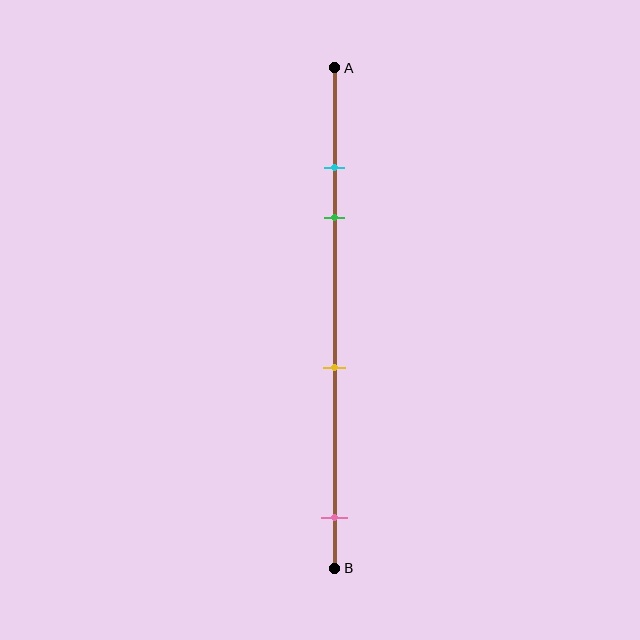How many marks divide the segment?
There are 4 marks dividing the segment.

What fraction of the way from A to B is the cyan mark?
The cyan mark is approximately 20% (0.2) of the way from A to B.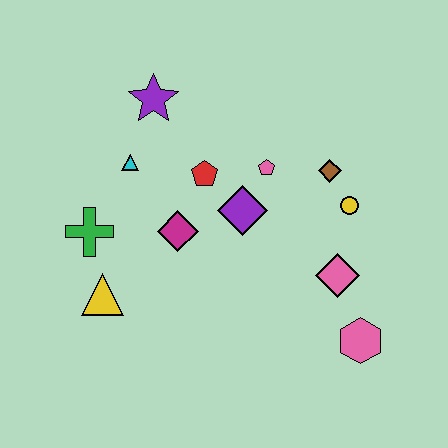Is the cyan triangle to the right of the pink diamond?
No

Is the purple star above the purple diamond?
Yes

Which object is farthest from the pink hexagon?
The purple star is farthest from the pink hexagon.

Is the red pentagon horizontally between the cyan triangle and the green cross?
No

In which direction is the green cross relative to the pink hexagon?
The green cross is to the left of the pink hexagon.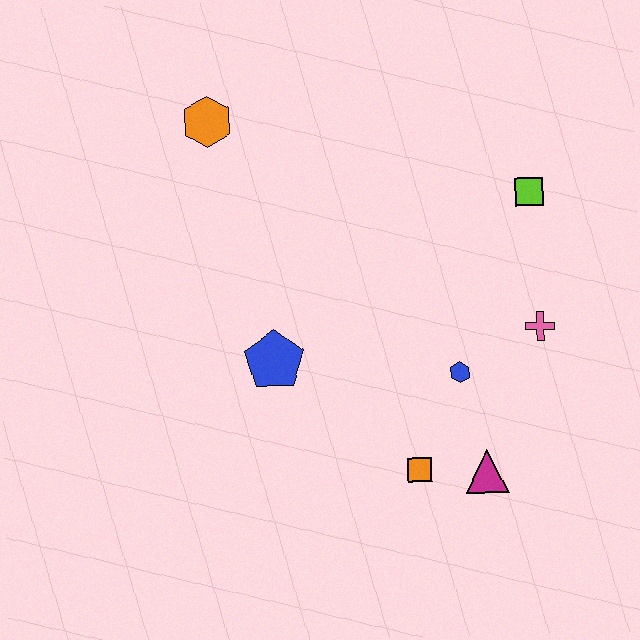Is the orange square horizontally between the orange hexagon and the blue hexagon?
Yes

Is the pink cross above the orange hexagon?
No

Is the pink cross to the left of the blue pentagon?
No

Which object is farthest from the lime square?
The orange hexagon is farthest from the lime square.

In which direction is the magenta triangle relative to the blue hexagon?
The magenta triangle is below the blue hexagon.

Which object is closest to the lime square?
The pink cross is closest to the lime square.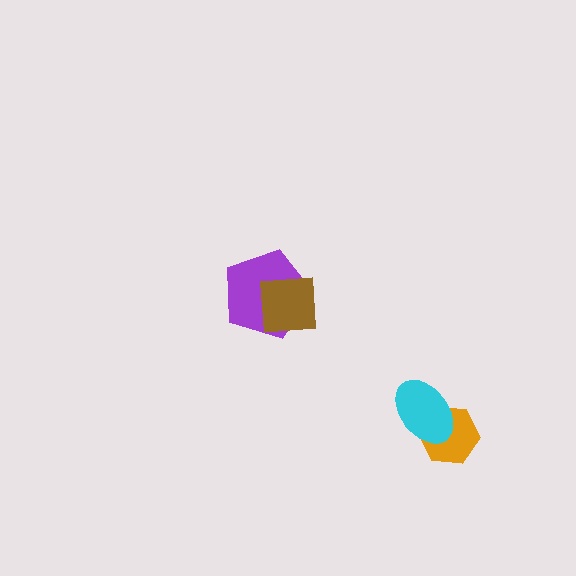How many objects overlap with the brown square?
1 object overlaps with the brown square.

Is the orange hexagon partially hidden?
Yes, it is partially covered by another shape.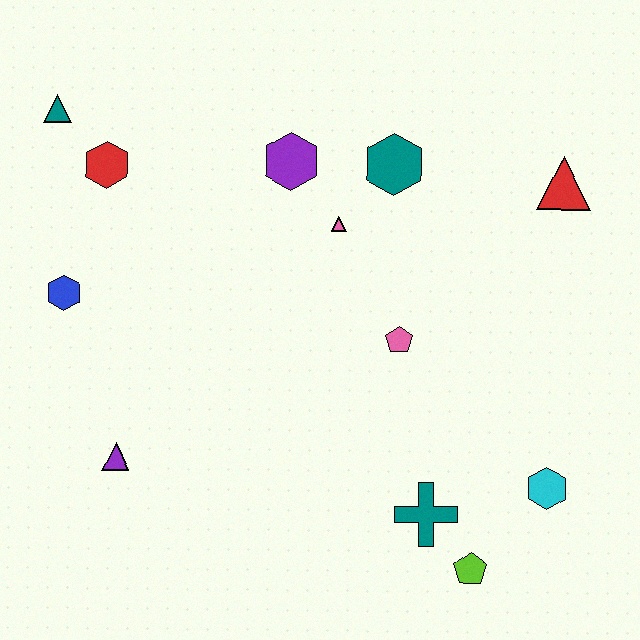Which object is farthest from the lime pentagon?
The teal triangle is farthest from the lime pentagon.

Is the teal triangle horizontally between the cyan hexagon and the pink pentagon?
No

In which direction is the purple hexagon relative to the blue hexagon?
The purple hexagon is to the right of the blue hexagon.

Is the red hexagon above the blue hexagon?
Yes